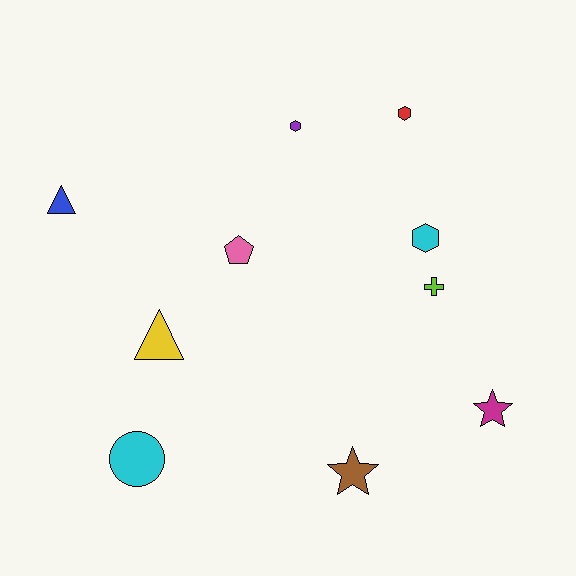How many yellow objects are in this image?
There is 1 yellow object.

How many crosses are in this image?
There is 1 cross.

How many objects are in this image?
There are 10 objects.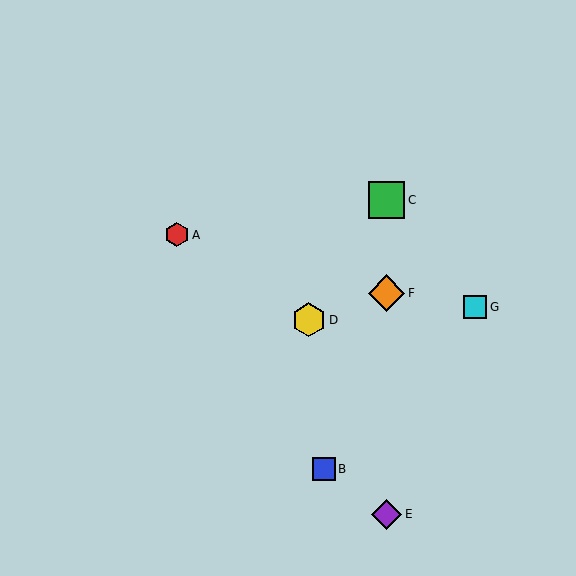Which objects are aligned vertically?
Objects C, E, F are aligned vertically.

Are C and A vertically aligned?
No, C is at x≈387 and A is at x≈177.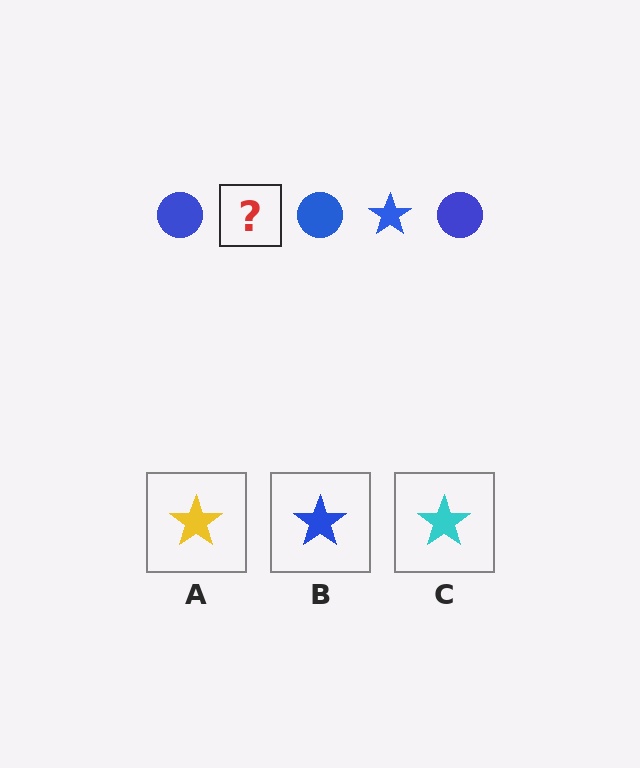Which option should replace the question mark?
Option B.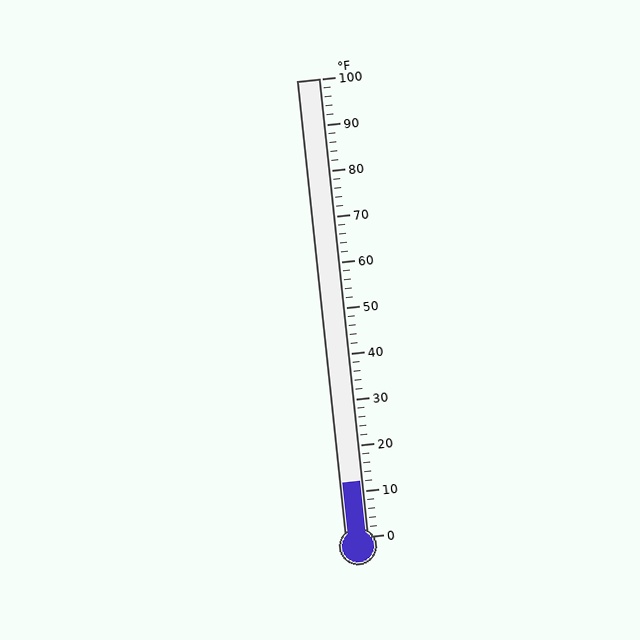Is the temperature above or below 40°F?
The temperature is below 40°F.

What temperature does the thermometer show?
The thermometer shows approximately 12°F.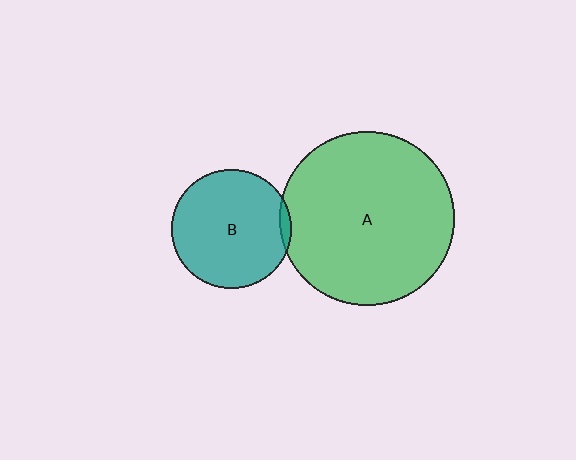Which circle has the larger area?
Circle A (green).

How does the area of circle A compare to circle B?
Approximately 2.1 times.